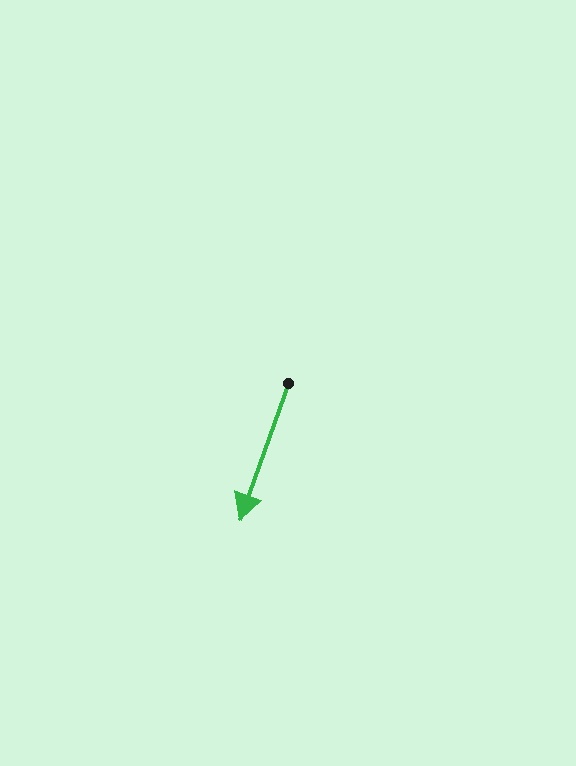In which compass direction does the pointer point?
South.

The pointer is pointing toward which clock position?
Roughly 7 o'clock.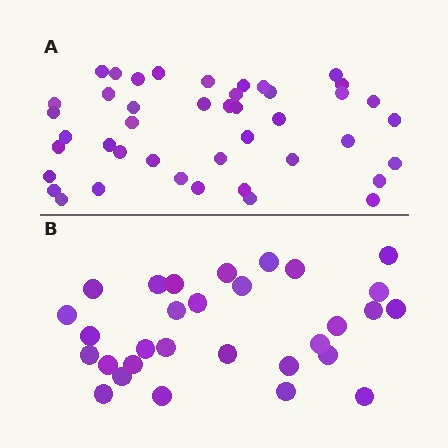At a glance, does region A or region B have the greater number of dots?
Region A (the top region) has more dots.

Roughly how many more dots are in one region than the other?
Region A has approximately 15 more dots than region B.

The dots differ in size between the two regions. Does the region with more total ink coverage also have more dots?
No. Region B has more total ink coverage because its dots are larger, but region A actually contains more individual dots. Total area can be misleading — the number of items is what matters here.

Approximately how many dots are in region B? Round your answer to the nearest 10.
About 30 dots.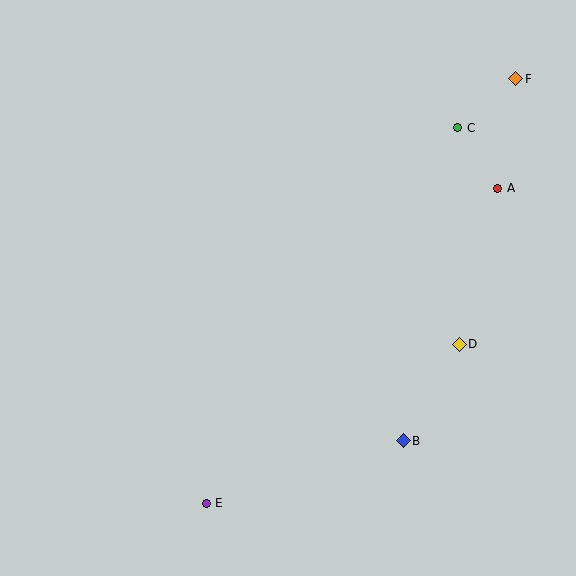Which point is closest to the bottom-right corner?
Point B is closest to the bottom-right corner.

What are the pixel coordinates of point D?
Point D is at (459, 344).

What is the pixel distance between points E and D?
The distance between E and D is 299 pixels.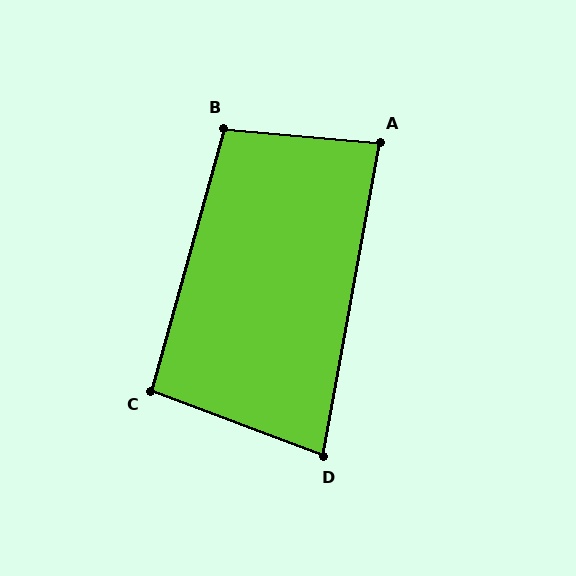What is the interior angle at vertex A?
Approximately 85 degrees (acute).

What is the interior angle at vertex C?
Approximately 95 degrees (obtuse).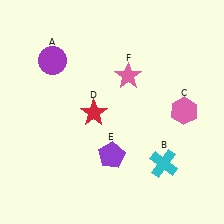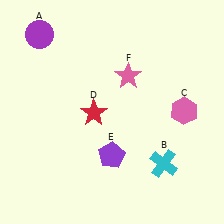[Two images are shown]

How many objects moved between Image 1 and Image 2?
1 object moved between the two images.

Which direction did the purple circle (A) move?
The purple circle (A) moved up.